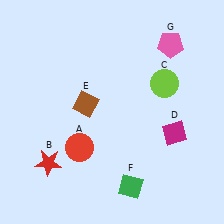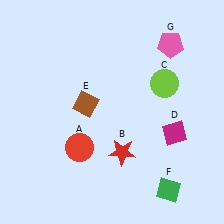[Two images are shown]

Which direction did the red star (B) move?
The red star (B) moved right.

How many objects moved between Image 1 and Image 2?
2 objects moved between the two images.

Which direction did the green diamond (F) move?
The green diamond (F) moved right.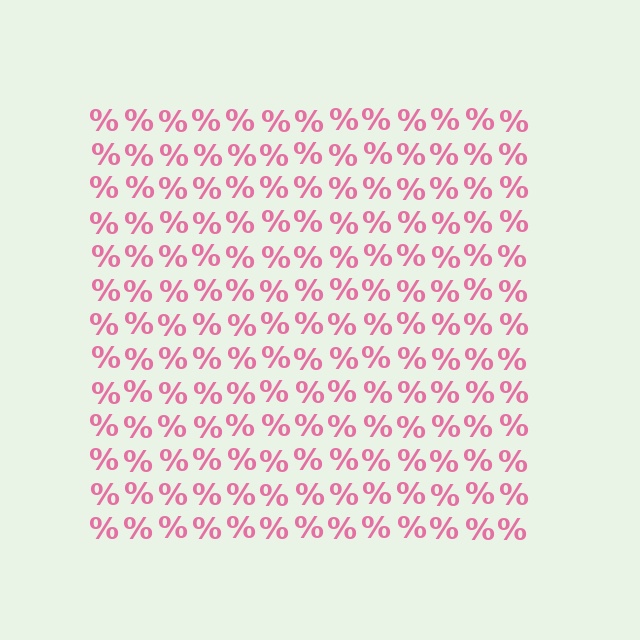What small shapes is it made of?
It is made of small percent signs.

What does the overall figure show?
The overall figure shows a square.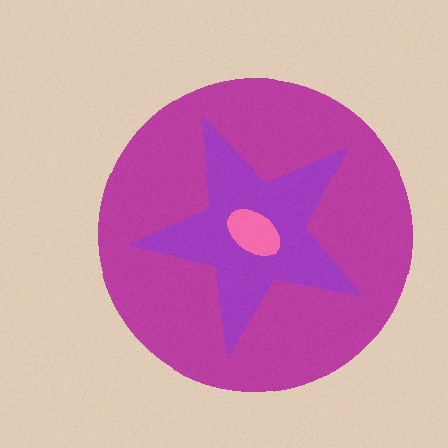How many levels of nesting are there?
3.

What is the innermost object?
The pink ellipse.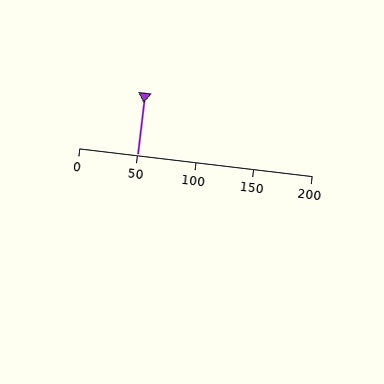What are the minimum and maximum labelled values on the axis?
The axis runs from 0 to 200.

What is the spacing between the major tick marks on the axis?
The major ticks are spaced 50 apart.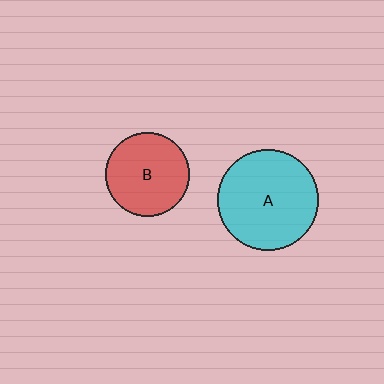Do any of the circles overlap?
No, none of the circles overlap.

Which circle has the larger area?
Circle A (cyan).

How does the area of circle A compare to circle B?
Approximately 1.4 times.